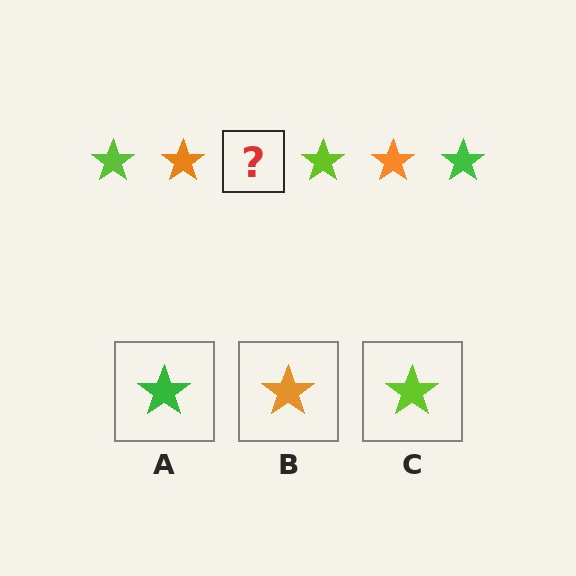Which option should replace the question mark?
Option A.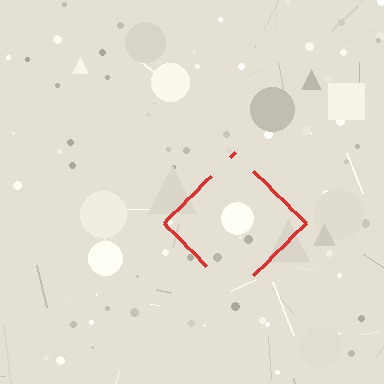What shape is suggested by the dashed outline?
The dashed outline suggests a diamond.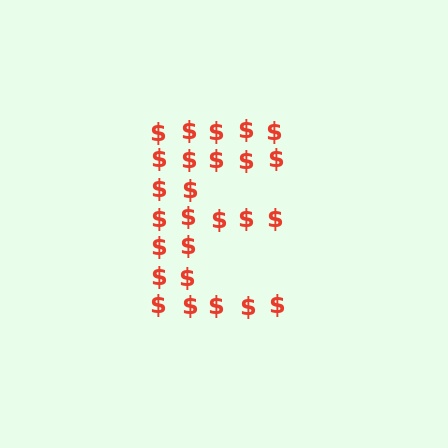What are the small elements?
The small elements are dollar signs.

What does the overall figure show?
The overall figure shows the letter E.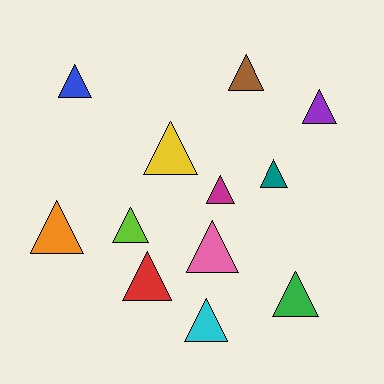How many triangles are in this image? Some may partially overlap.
There are 12 triangles.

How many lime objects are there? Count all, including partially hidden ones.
There is 1 lime object.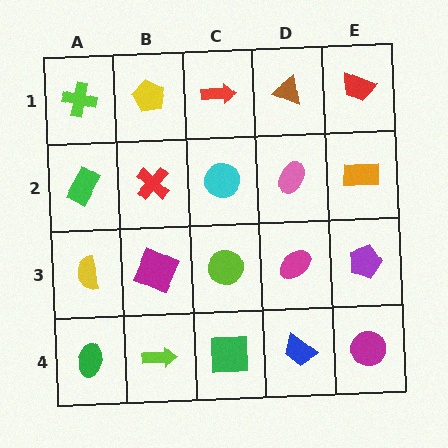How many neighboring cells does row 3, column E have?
3.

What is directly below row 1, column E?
An orange rectangle.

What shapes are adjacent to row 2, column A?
A lime cross (row 1, column A), a yellow semicircle (row 3, column A), a red cross (row 2, column B).